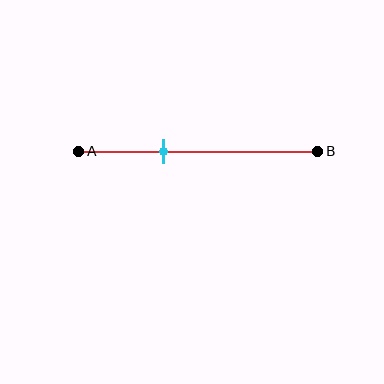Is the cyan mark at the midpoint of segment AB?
No, the mark is at about 35% from A, not at the 50% midpoint.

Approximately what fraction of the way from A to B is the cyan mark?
The cyan mark is approximately 35% of the way from A to B.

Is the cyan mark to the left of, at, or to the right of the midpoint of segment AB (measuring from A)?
The cyan mark is to the left of the midpoint of segment AB.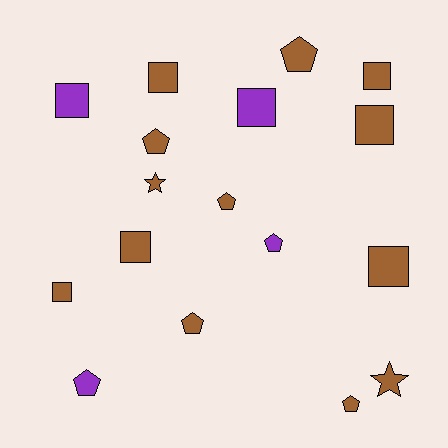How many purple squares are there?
There are 2 purple squares.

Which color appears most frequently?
Brown, with 13 objects.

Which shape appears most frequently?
Square, with 8 objects.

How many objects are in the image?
There are 17 objects.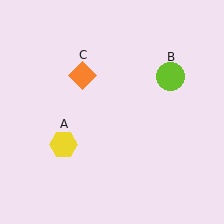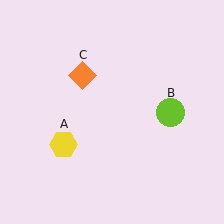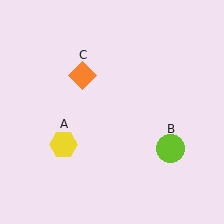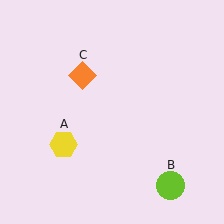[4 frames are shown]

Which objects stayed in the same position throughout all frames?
Yellow hexagon (object A) and orange diamond (object C) remained stationary.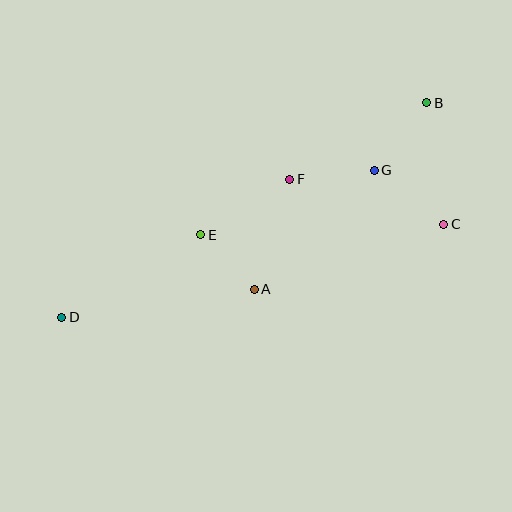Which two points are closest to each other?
Points A and E are closest to each other.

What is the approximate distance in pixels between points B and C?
The distance between B and C is approximately 123 pixels.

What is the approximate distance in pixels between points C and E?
The distance between C and E is approximately 243 pixels.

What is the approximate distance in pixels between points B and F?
The distance between B and F is approximately 157 pixels.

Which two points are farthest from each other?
Points B and D are farthest from each other.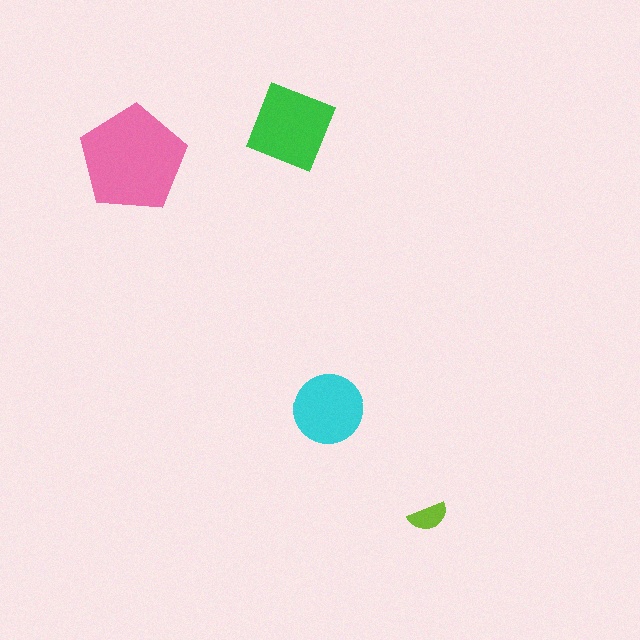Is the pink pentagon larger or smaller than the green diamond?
Larger.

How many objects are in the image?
There are 4 objects in the image.